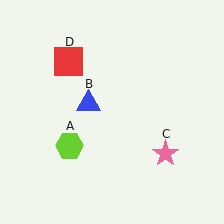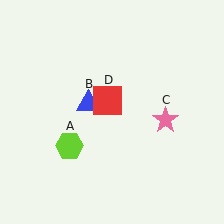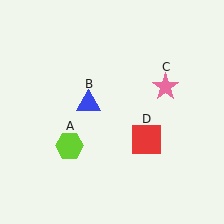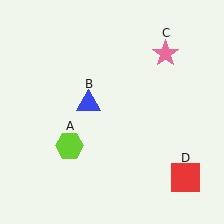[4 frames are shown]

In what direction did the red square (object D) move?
The red square (object D) moved down and to the right.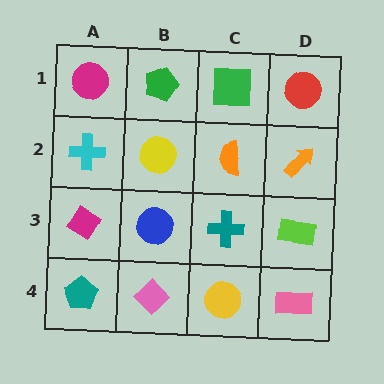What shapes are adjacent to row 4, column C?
A teal cross (row 3, column C), a pink diamond (row 4, column B), a pink rectangle (row 4, column D).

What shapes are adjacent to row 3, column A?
A cyan cross (row 2, column A), a teal pentagon (row 4, column A), a blue circle (row 3, column B).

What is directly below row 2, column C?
A teal cross.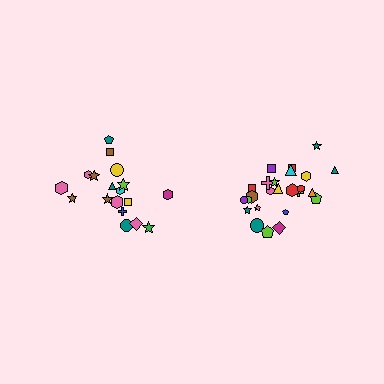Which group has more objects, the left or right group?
The right group.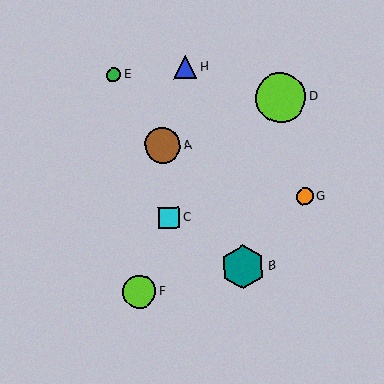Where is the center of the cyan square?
The center of the cyan square is at (169, 218).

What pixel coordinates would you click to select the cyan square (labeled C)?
Click at (169, 218) to select the cyan square C.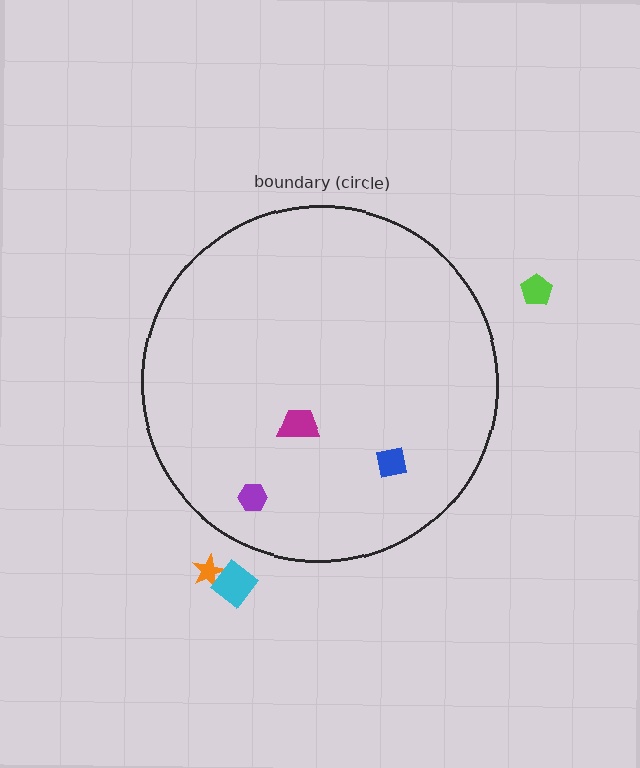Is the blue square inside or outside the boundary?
Inside.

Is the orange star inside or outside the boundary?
Outside.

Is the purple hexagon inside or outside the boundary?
Inside.